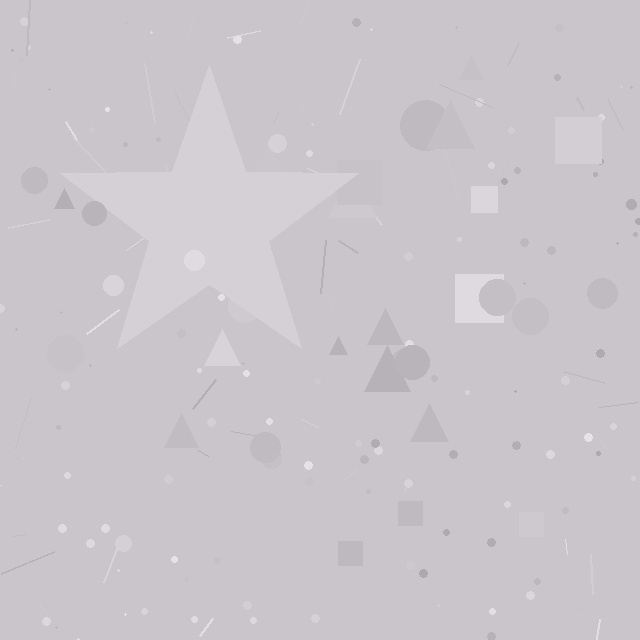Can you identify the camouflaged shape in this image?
The camouflaged shape is a star.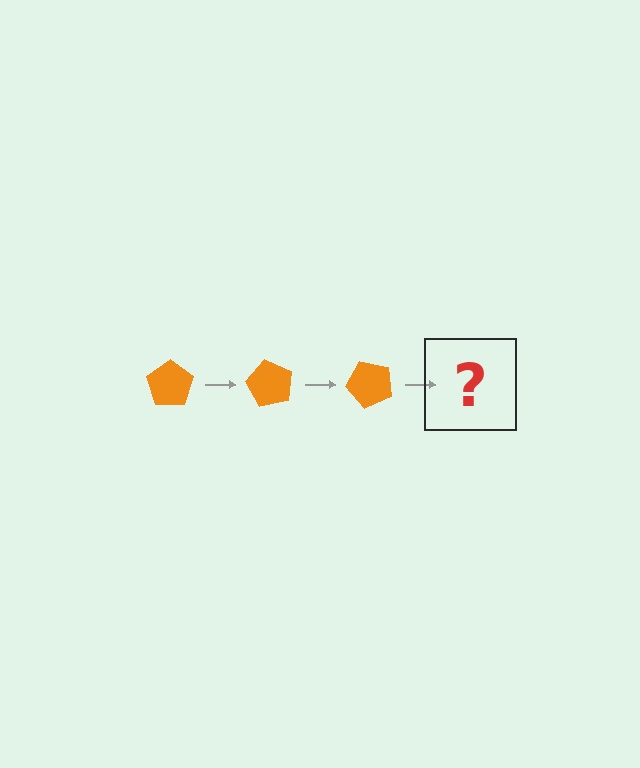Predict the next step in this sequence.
The next step is an orange pentagon rotated 180 degrees.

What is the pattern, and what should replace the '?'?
The pattern is that the pentagon rotates 60 degrees each step. The '?' should be an orange pentagon rotated 180 degrees.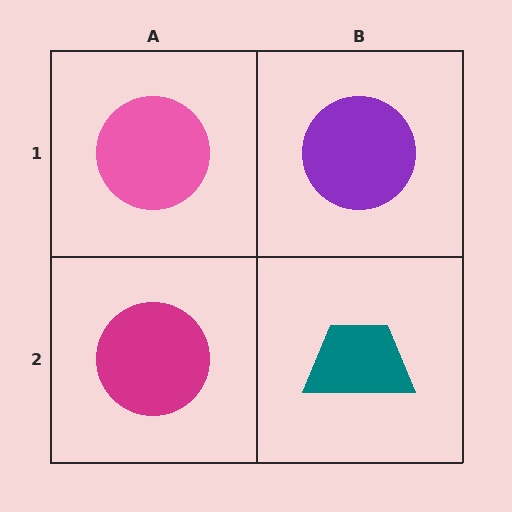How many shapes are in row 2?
2 shapes.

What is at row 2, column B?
A teal trapezoid.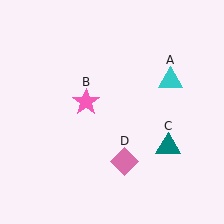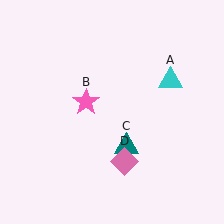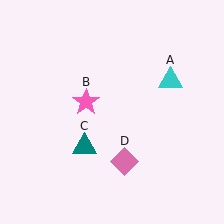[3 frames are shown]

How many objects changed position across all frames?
1 object changed position: teal triangle (object C).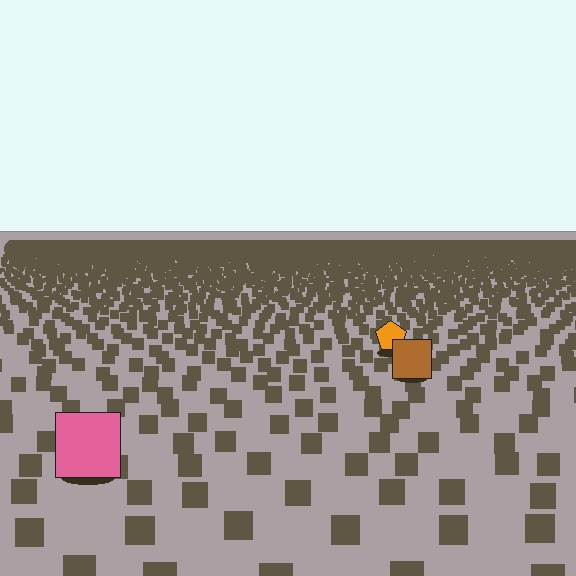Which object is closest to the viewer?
The pink square is closest. The texture marks near it are larger and more spread out.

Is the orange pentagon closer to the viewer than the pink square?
No. The pink square is closer — you can tell from the texture gradient: the ground texture is coarser near it.